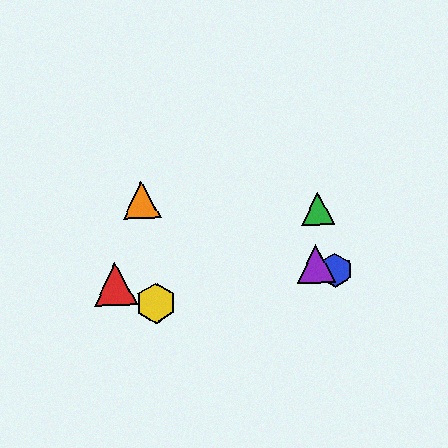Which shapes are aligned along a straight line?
The blue hexagon, the purple triangle, the orange triangle are aligned along a straight line.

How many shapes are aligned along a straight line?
3 shapes (the blue hexagon, the purple triangle, the orange triangle) are aligned along a straight line.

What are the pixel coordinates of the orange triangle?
The orange triangle is at (141, 200).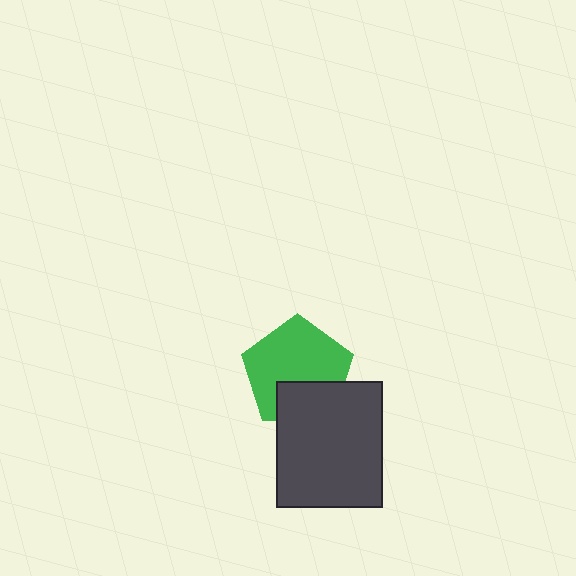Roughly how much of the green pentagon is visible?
Most of it is visible (roughly 70%).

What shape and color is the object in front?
The object in front is a dark gray rectangle.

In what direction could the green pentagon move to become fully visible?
The green pentagon could move up. That would shift it out from behind the dark gray rectangle entirely.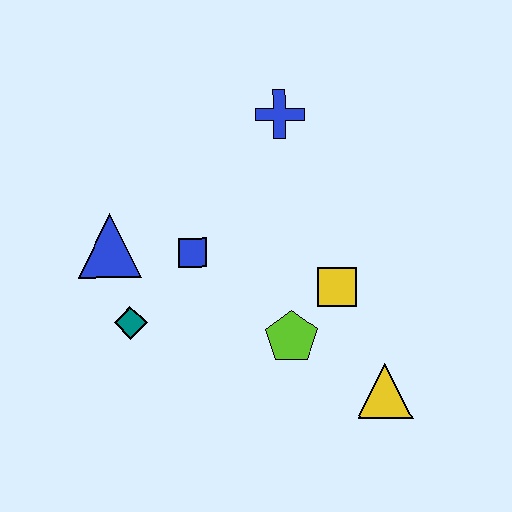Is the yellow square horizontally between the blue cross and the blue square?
No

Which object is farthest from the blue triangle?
The yellow triangle is farthest from the blue triangle.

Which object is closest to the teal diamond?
The blue triangle is closest to the teal diamond.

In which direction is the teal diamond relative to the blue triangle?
The teal diamond is below the blue triangle.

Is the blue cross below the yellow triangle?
No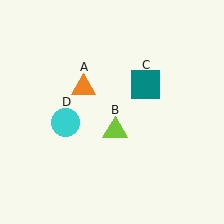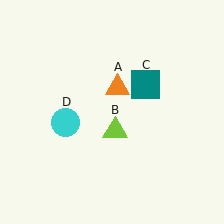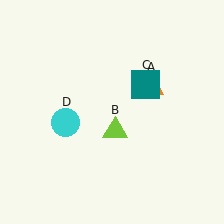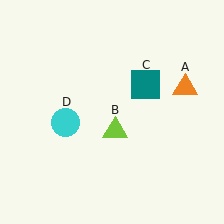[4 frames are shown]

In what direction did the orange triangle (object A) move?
The orange triangle (object A) moved right.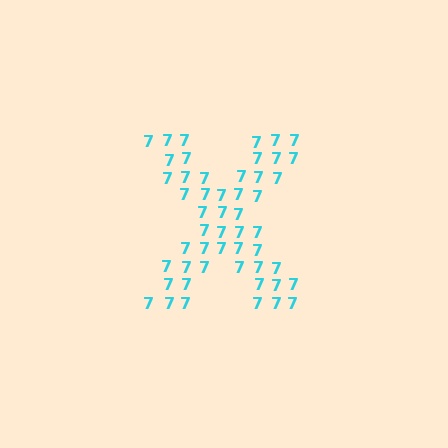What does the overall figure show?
The overall figure shows the letter X.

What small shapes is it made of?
It is made of small digit 7's.